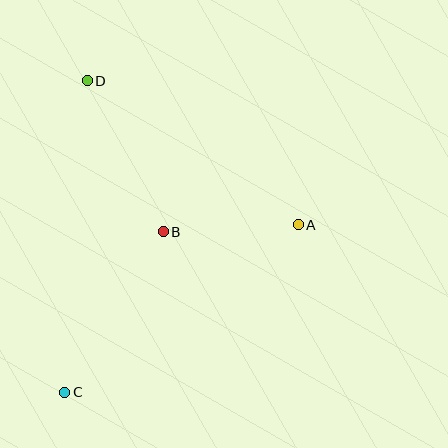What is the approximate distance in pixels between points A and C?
The distance between A and C is approximately 287 pixels.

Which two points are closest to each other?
Points A and B are closest to each other.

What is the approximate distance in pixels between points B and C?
The distance between B and C is approximately 188 pixels.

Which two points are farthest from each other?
Points C and D are farthest from each other.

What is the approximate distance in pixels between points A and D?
The distance between A and D is approximately 256 pixels.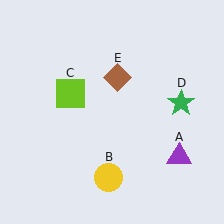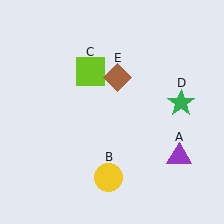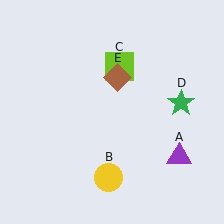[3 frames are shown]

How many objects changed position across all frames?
1 object changed position: lime square (object C).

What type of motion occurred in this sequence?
The lime square (object C) rotated clockwise around the center of the scene.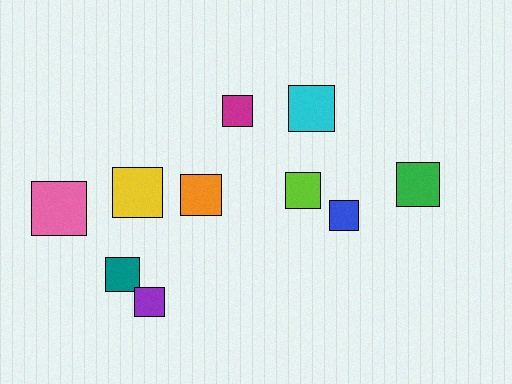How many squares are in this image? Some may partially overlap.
There are 10 squares.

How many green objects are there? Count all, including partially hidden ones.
There is 1 green object.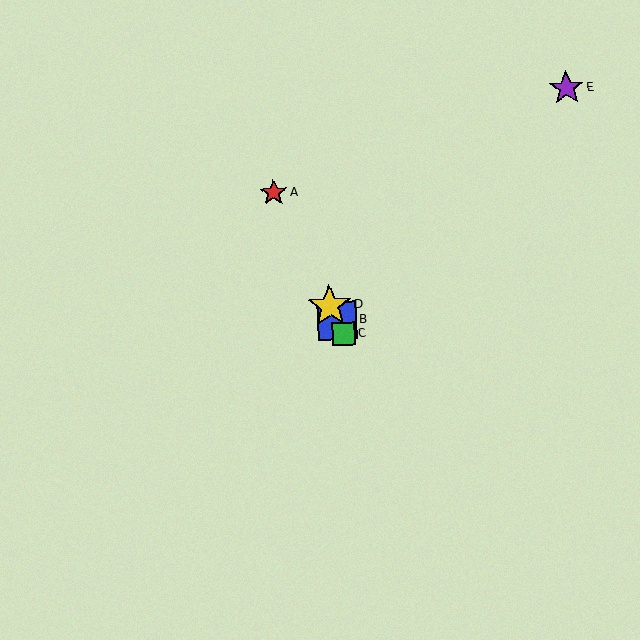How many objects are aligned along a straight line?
4 objects (A, B, C, D) are aligned along a straight line.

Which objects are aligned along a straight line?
Objects A, B, C, D are aligned along a straight line.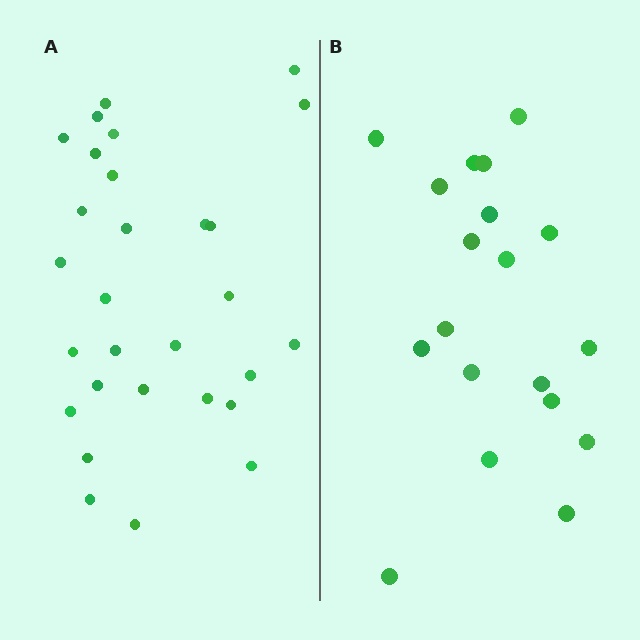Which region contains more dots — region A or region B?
Region A (the left region) has more dots.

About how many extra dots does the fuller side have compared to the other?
Region A has roughly 10 or so more dots than region B.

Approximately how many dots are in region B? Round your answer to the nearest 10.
About 20 dots. (The exact count is 19, which rounds to 20.)